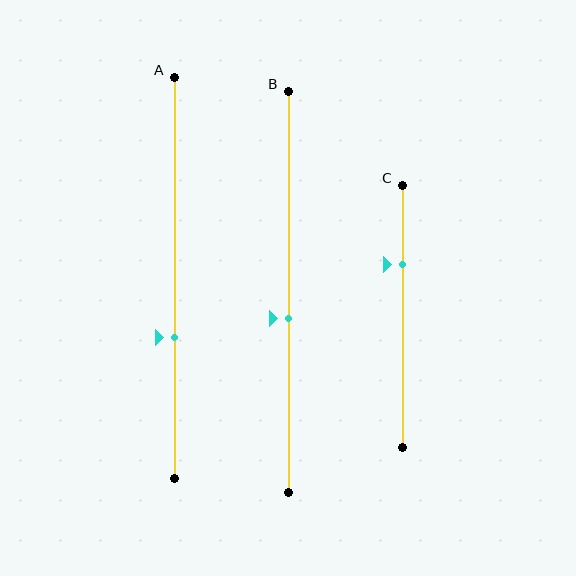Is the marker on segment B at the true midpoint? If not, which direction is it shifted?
No, the marker on segment B is shifted downward by about 7% of the segment length.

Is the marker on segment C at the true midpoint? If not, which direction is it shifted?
No, the marker on segment C is shifted upward by about 20% of the segment length.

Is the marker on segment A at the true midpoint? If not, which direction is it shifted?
No, the marker on segment A is shifted downward by about 15% of the segment length.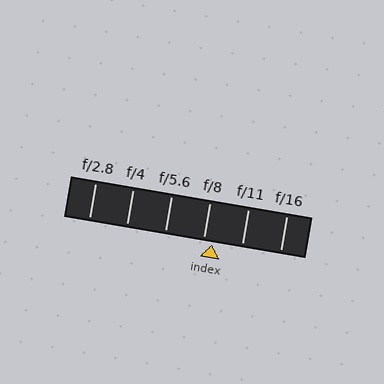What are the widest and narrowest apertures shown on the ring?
The widest aperture shown is f/2.8 and the narrowest is f/16.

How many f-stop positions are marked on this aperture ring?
There are 6 f-stop positions marked.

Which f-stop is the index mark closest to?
The index mark is closest to f/8.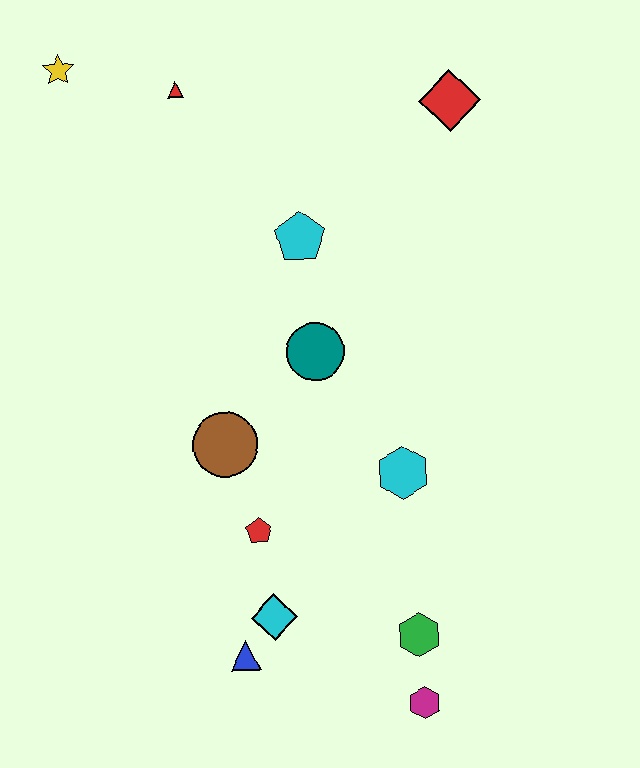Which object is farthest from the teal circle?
The yellow star is farthest from the teal circle.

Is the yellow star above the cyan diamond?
Yes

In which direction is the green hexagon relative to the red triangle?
The green hexagon is below the red triangle.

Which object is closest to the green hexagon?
The magenta hexagon is closest to the green hexagon.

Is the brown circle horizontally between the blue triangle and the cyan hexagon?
No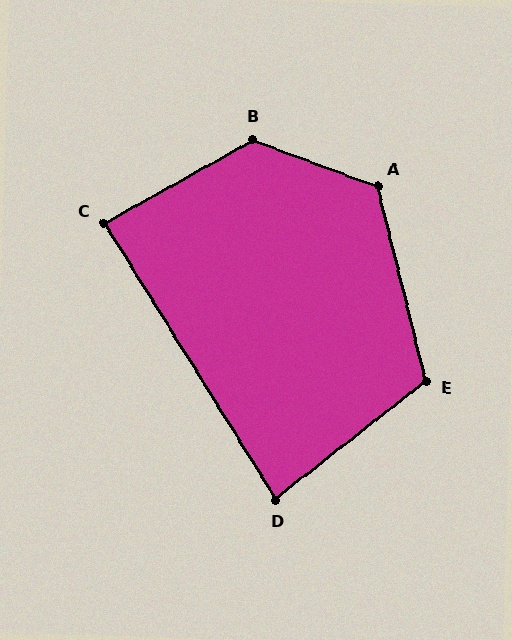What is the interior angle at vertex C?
Approximately 87 degrees (approximately right).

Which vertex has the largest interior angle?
B, at approximately 130 degrees.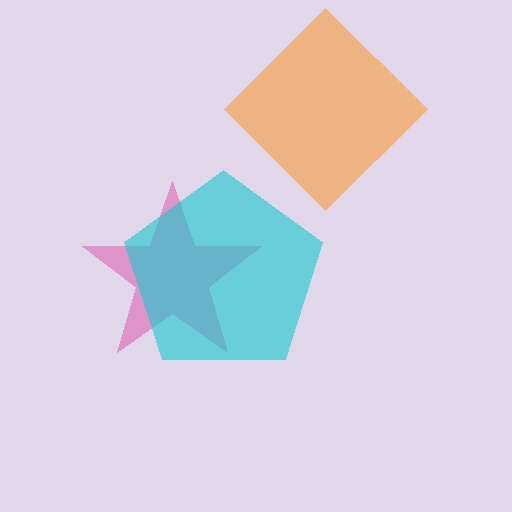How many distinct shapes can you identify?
There are 3 distinct shapes: a pink star, an orange diamond, a cyan pentagon.